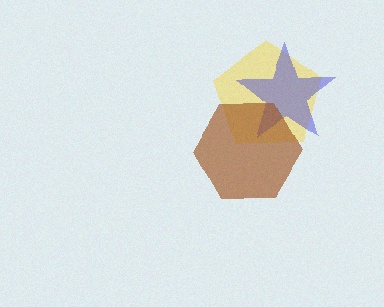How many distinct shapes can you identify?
There are 3 distinct shapes: a yellow pentagon, a blue star, a brown hexagon.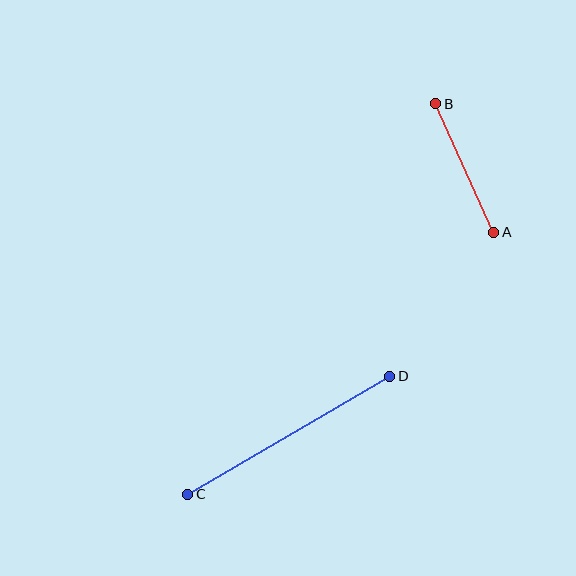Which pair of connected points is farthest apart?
Points C and D are farthest apart.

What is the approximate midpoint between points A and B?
The midpoint is at approximately (465, 168) pixels.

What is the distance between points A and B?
The distance is approximately 141 pixels.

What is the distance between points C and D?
The distance is approximately 234 pixels.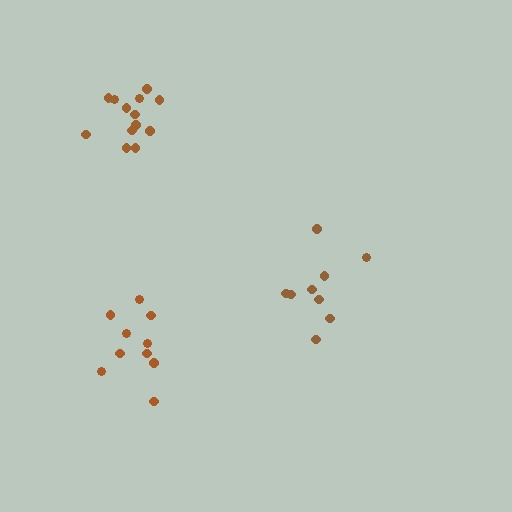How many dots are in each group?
Group 1: 13 dots, Group 2: 9 dots, Group 3: 10 dots (32 total).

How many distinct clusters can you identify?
There are 3 distinct clusters.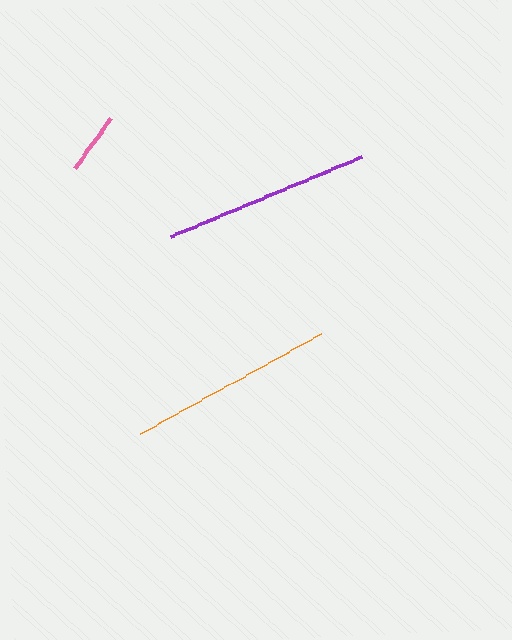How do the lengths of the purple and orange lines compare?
The purple and orange lines are approximately the same length.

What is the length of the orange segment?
The orange segment is approximately 206 pixels long.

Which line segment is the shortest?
The pink line is the shortest at approximately 61 pixels.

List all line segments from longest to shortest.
From longest to shortest: purple, orange, pink.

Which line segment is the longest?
The purple line is the longest at approximately 206 pixels.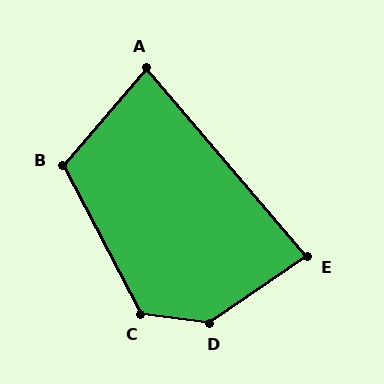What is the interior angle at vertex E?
Approximately 84 degrees (acute).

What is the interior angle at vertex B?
Approximately 111 degrees (obtuse).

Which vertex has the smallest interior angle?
A, at approximately 81 degrees.